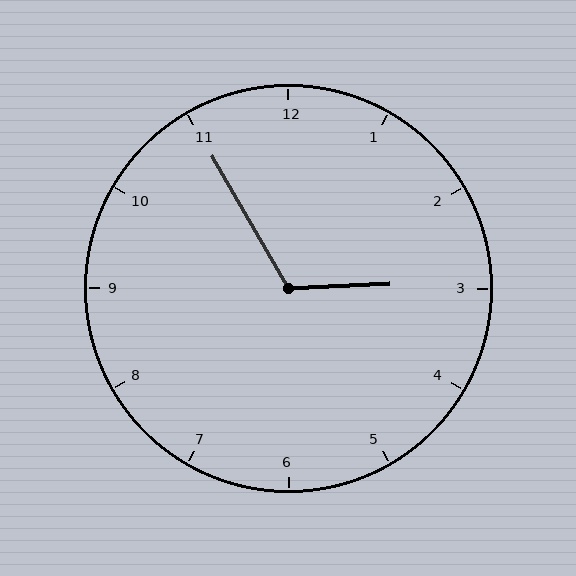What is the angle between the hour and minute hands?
Approximately 118 degrees.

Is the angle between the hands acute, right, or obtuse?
It is obtuse.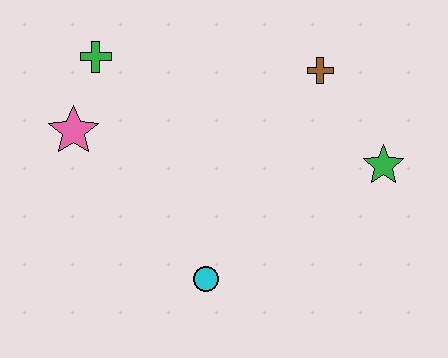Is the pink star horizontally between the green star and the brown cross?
No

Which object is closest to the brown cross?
The green star is closest to the brown cross.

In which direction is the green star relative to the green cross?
The green star is to the right of the green cross.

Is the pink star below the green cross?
Yes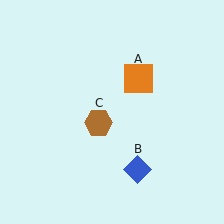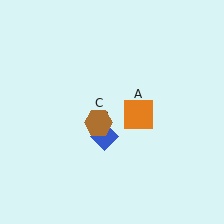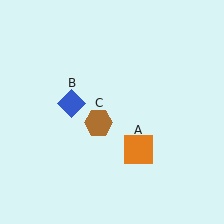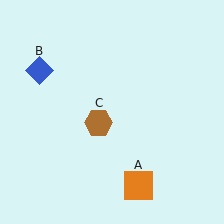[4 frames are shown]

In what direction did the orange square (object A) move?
The orange square (object A) moved down.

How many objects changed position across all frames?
2 objects changed position: orange square (object A), blue diamond (object B).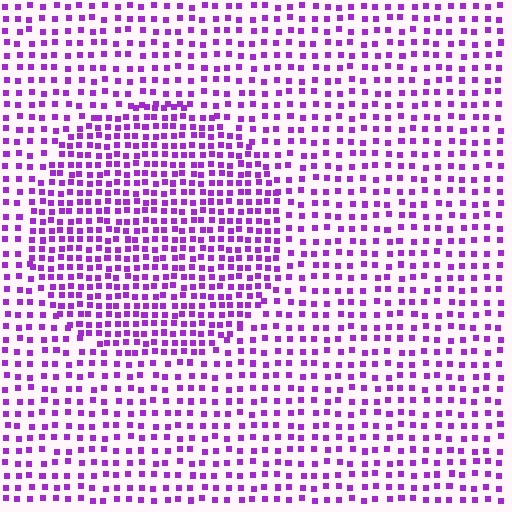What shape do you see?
I see a circle.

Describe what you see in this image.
The image contains small purple elements arranged at two different densities. A circle-shaped region is visible where the elements are more densely packed than the surrounding area.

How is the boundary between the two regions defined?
The boundary is defined by a change in element density (approximately 1.7x ratio). All elements are the same color, size, and shape.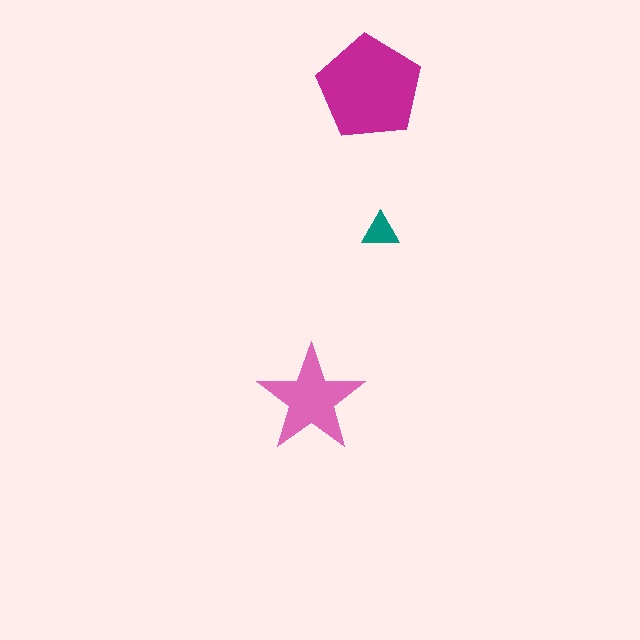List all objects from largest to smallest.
The magenta pentagon, the pink star, the teal triangle.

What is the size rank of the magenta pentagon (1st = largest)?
1st.